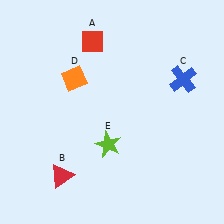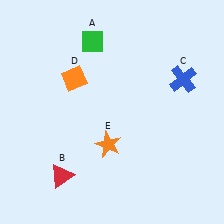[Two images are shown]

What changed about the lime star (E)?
In Image 1, E is lime. In Image 2, it changed to orange.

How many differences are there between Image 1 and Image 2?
There are 2 differences between the two images.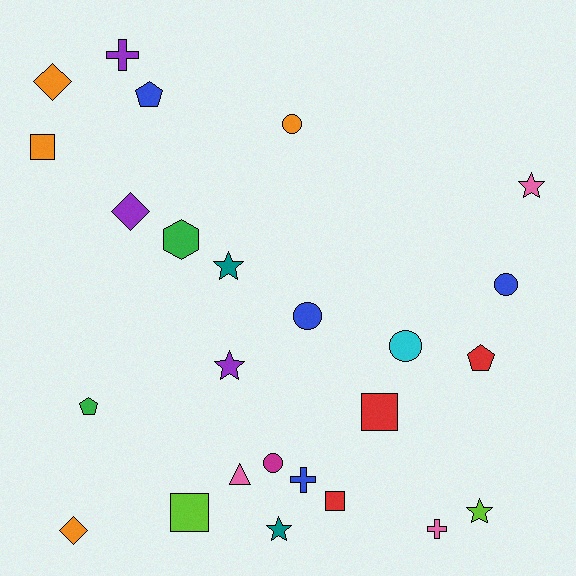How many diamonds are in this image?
There are 3 diamonds.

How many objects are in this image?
There are 25 objects.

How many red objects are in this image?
There are 3 red objects.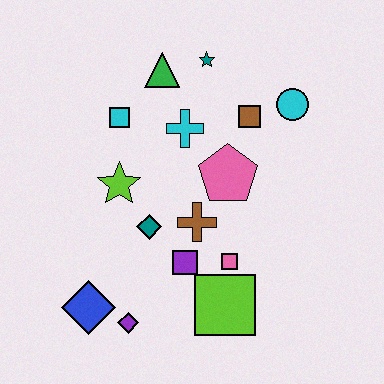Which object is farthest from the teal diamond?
The cyan circle is farthest from the teal diamond.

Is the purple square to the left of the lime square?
Yes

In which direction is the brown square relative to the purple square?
The brown square is above the purple square.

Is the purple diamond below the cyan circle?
Yes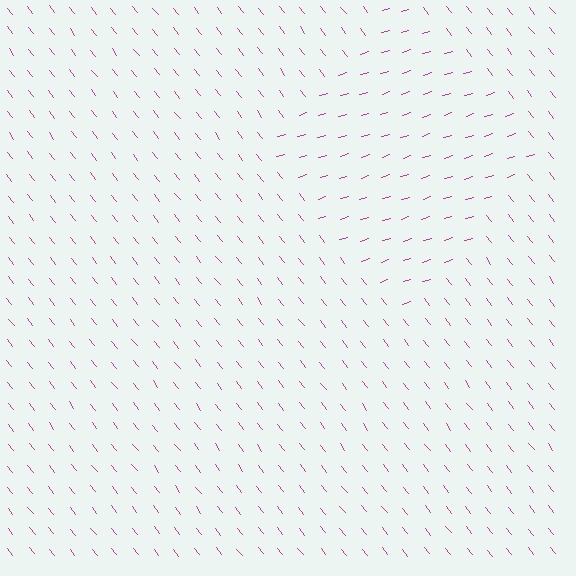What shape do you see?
I see a diamond.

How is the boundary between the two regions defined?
The boundary is defined purely by a change in line orientation (approximately 69 degrees difference). All lines are the same color and thickness.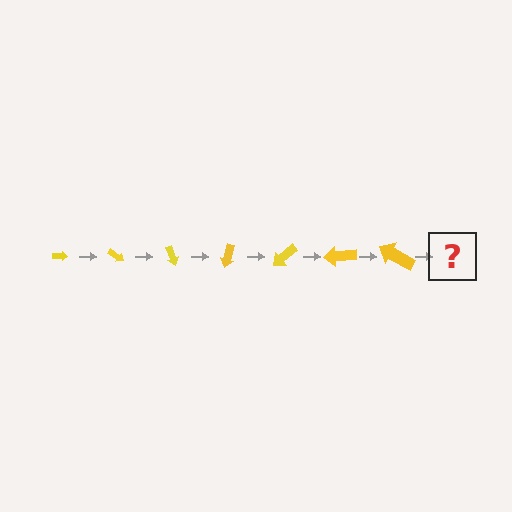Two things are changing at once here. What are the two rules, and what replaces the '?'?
The two rules are that the arrow grows larger each step and it rotates 35 degrees each step. The '?' should be an arrow, larger than the previous one and rotated 245 degrees from the start.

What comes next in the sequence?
The next element should be an arrow, larger than the previous one and rotated 245 degrees from the start.